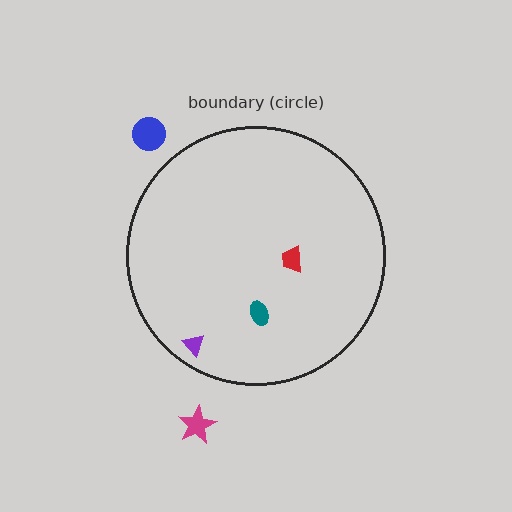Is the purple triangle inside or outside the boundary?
Inside.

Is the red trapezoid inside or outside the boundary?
Inside.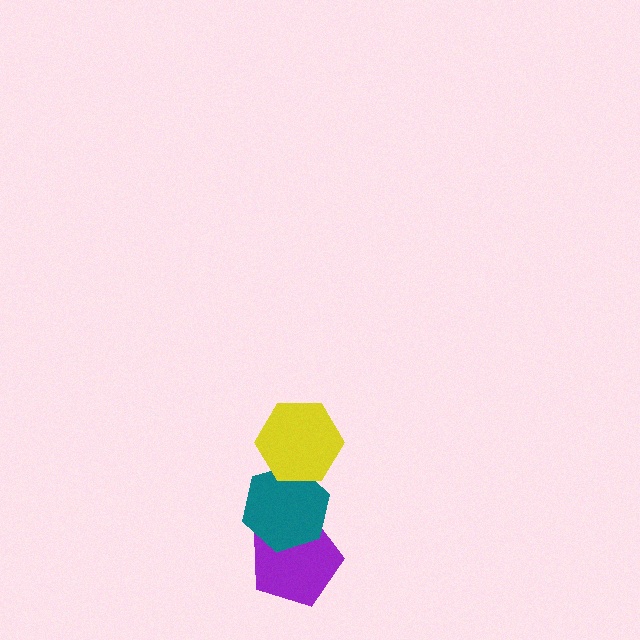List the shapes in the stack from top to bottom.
From top to bottom: the yellow hexagon, the teal hexagon, the purple pentagon.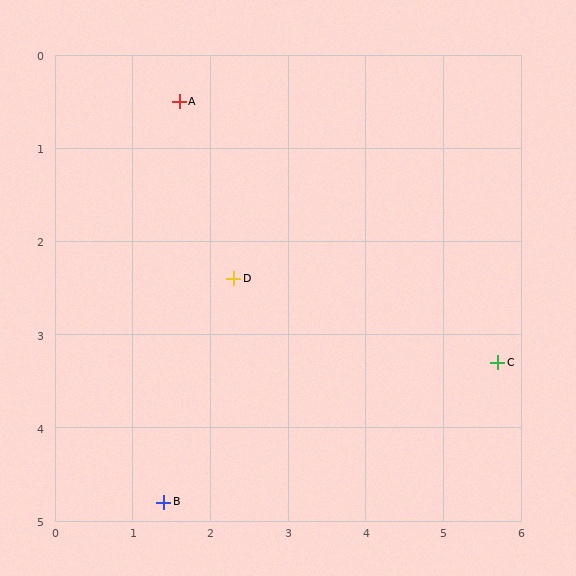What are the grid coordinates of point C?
Point C is at approximately (5.7, 3.3).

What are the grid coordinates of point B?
Point B is at approximately (1.4, 4.8).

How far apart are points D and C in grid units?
Points D and C are about 3.5 grid units apart.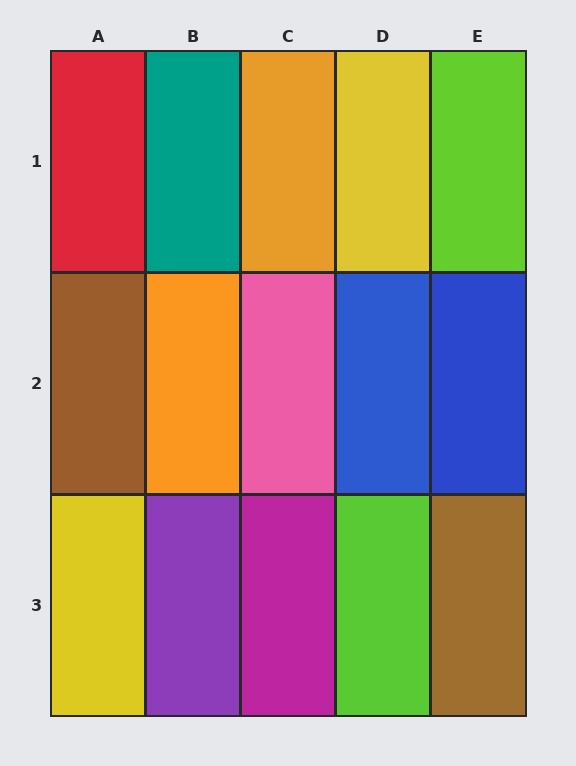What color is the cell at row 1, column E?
Lime.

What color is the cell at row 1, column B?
Teal.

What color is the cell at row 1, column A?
Red.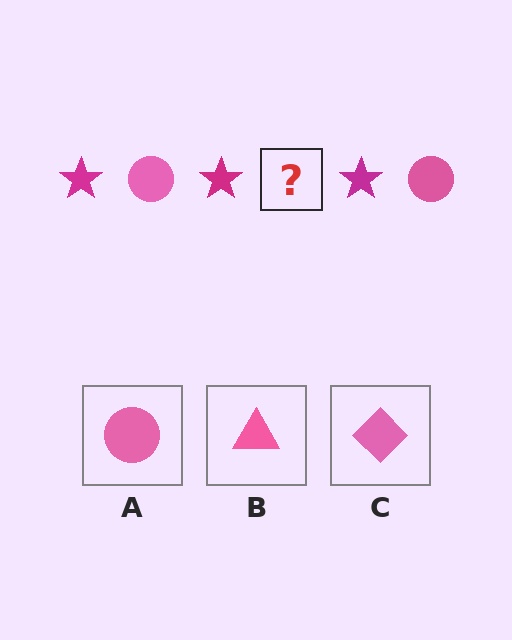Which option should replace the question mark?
Option A.